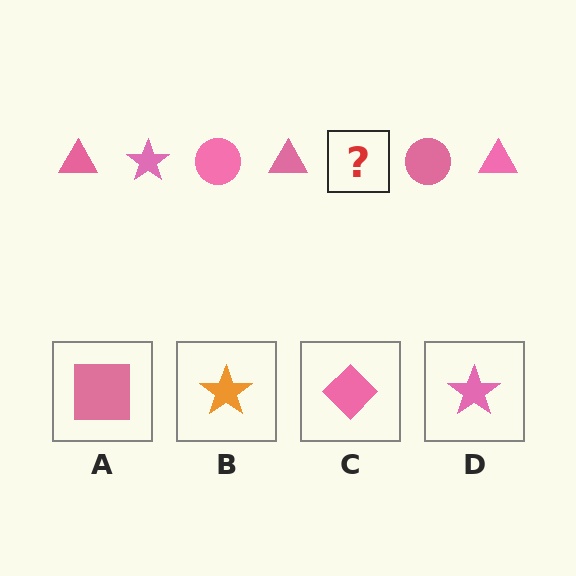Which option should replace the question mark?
Option D.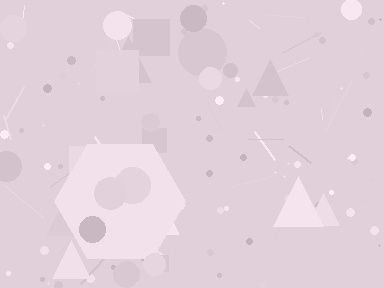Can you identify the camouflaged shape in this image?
The camouflaged shape is a hexagon.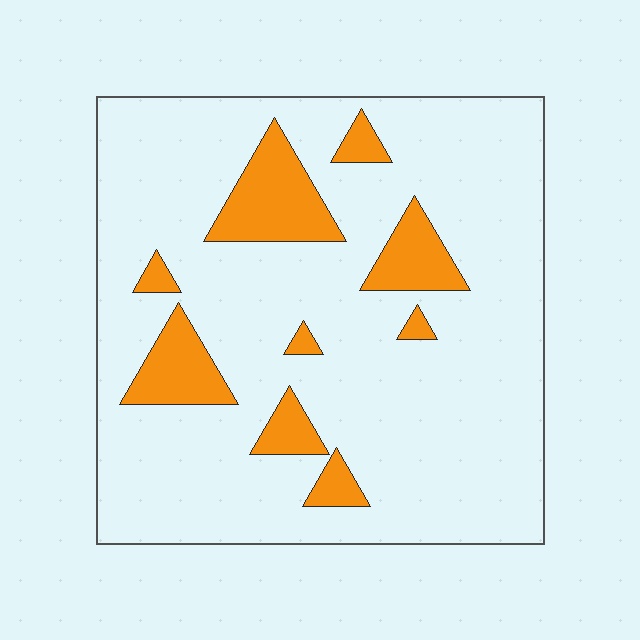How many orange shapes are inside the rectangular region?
9.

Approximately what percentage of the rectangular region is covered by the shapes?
Approximately 15%.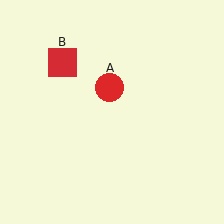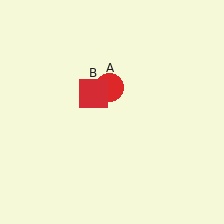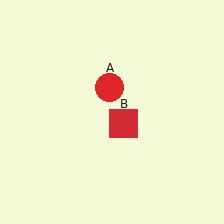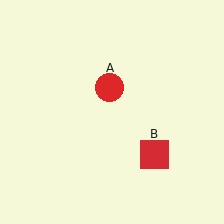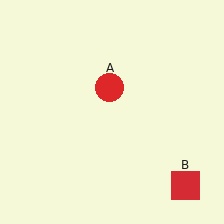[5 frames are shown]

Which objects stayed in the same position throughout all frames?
Red circle (object A) remained stationary.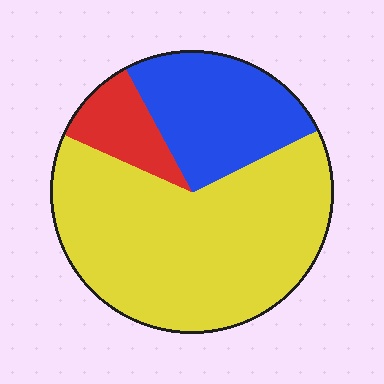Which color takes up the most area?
Yellow, at roughly 65%.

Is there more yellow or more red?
Yellow.